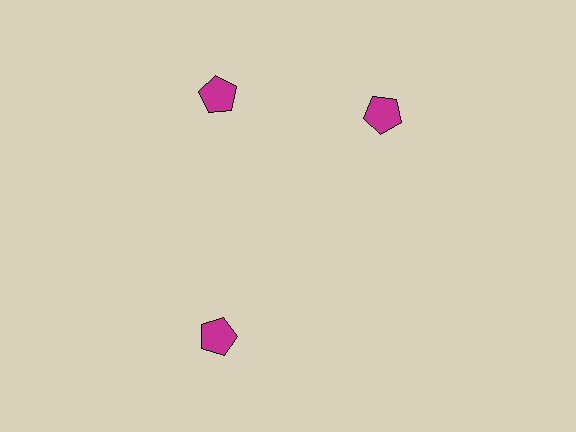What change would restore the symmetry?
The symmetry would be restored by rotating it back into even spacing with its neighbors so that all 3 pentagons sit at equal angles and equal distance from the center.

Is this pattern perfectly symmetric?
No. The 3 magenta pentagons are arranged in a ring, but one element near the 3 o'clock position is rotated out of alignment along the ring, breaking the 3-fold rotational symmetry.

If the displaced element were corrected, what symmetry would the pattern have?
It would have 3-fold rotational symmetry — the pattern would map onto itself every 120 degrees.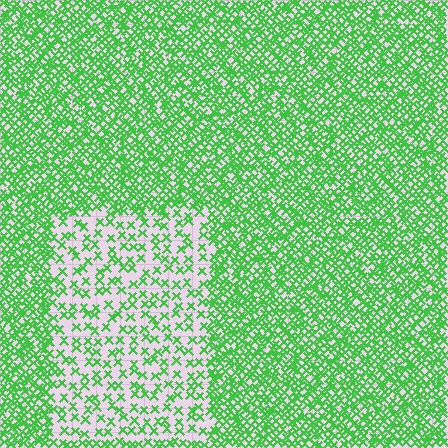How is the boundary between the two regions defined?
The boundary is defined by a change in element density (approximately 2.5x ratio). All elements are the same color, size, and shape.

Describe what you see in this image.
The image contains small green elements arranged at two different densities. A rectangle-shaped region is visible where the elements are less densely packed than the surrounding area.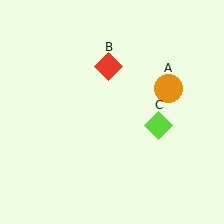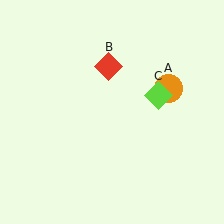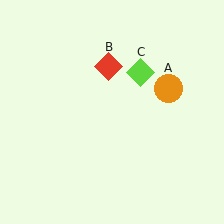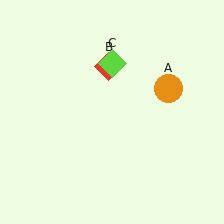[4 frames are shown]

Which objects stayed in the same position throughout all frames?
Orange circle (object A) and red diamond (object B) remained stationary.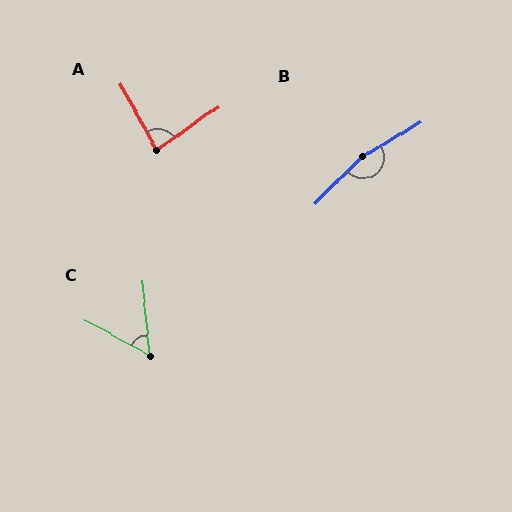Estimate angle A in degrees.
Approximately 84 degrees.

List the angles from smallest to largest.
C (56°), A (84°), B (166°).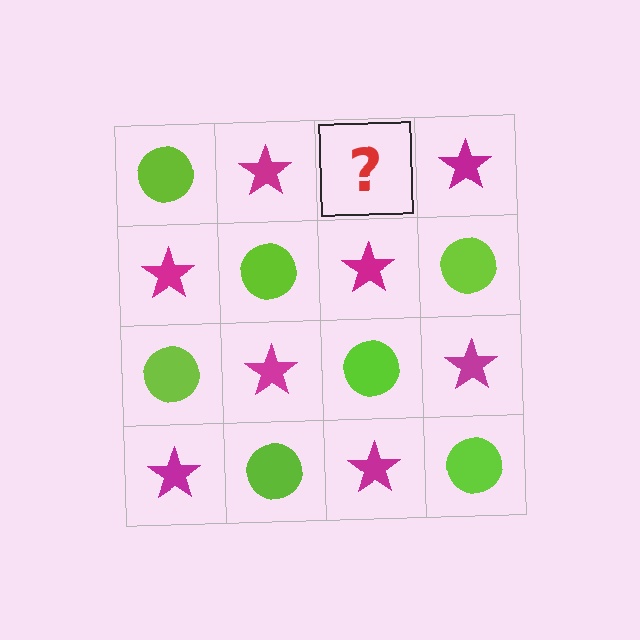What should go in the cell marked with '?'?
The missing cell should contain a lime circle.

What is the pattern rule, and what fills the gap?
The rule is that it alternates lime circle and magenta star in a checkerboard pattern. The gap should be filled with a lime circle.